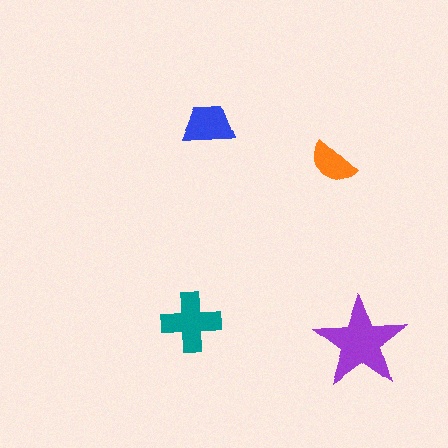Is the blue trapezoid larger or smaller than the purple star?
Smaller.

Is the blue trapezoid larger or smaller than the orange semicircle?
Larger.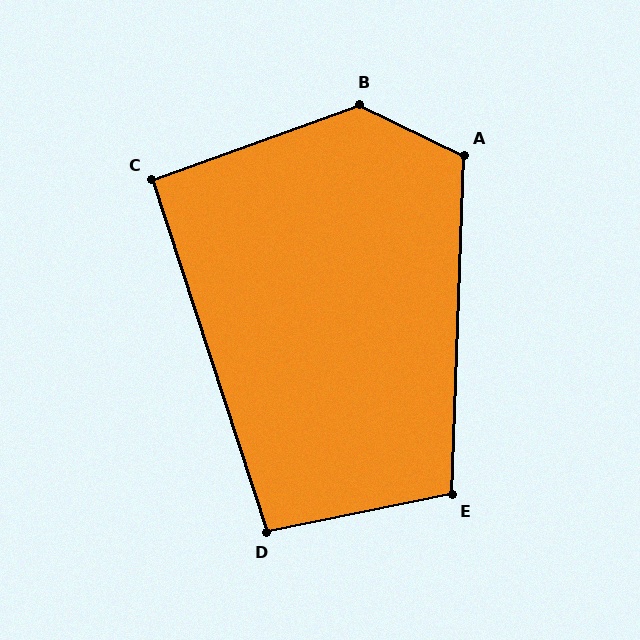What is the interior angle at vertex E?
Approximately 104 degrees (obtuse).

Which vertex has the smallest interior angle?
C, at approximately 92 degrees.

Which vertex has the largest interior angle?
B, at approximately 134 degrees.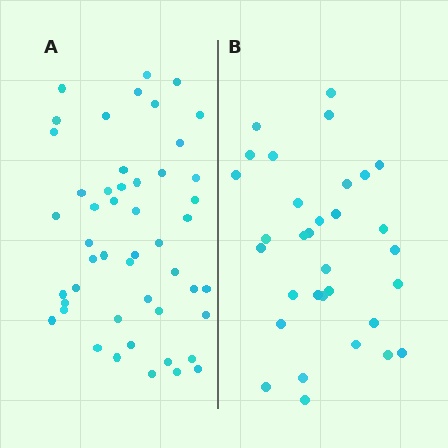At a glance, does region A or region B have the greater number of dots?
Region A (the left region) has more dots.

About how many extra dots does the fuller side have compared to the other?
Region A has approximately 15 more dots than region B.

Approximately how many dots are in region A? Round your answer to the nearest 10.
About 50 dots. (The exact count is 49, which rounds to 50.)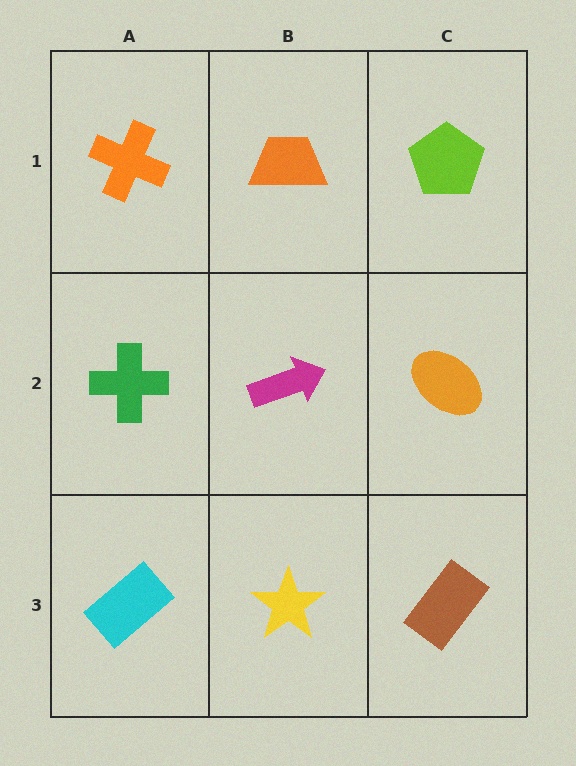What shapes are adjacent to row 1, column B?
A magenta arrow (row 2, column B), an orange cross (row 1, column A), a lime pentagon (row 1, column C).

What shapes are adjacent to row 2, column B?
An orange trapezoid (row 1, column B), a yellow star (row 3, column B), a green cross (row 2, column A), an orange ellipse (row 2, column C).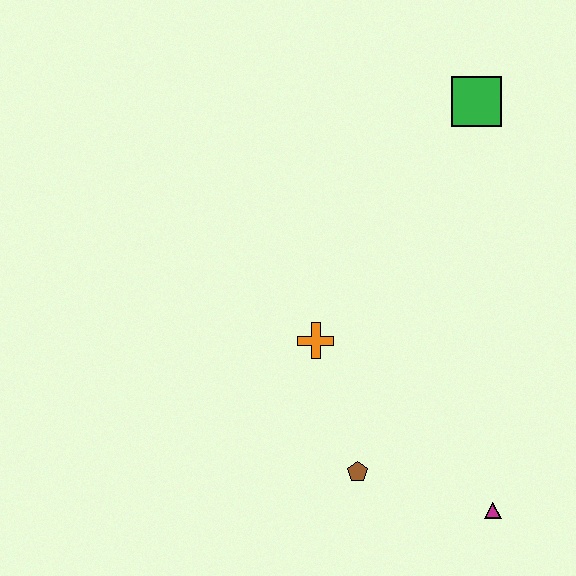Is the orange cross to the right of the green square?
No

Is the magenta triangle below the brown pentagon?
Yes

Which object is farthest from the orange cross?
The green square is farthest from the orange cross.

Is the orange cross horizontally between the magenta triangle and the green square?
No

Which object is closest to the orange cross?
The brown pentagon is closest to the orange cross.